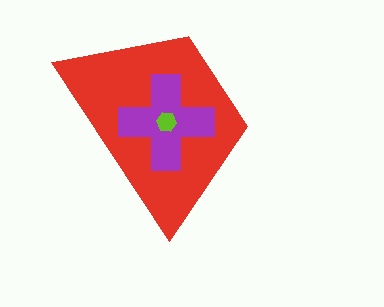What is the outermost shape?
The red trapezoid.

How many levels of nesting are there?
3.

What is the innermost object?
The lime hexagon.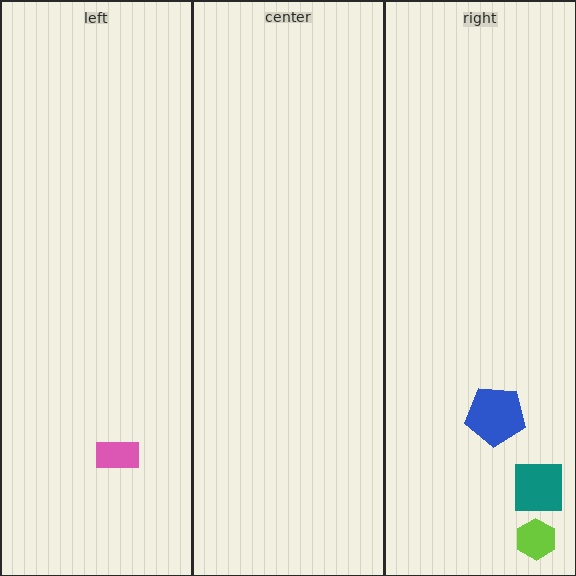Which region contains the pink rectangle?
The left region.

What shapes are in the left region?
The pink rectangle.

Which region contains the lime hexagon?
The right region.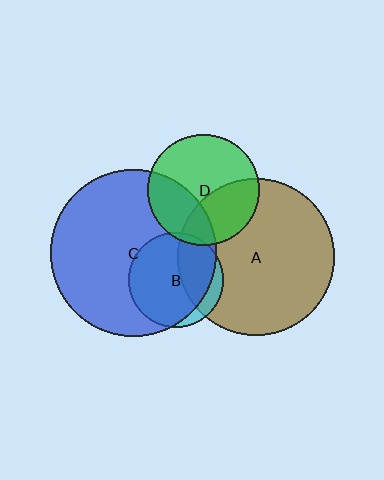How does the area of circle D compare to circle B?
Approximately 1.4 times.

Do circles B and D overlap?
Yes.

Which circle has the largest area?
Circle C (blue).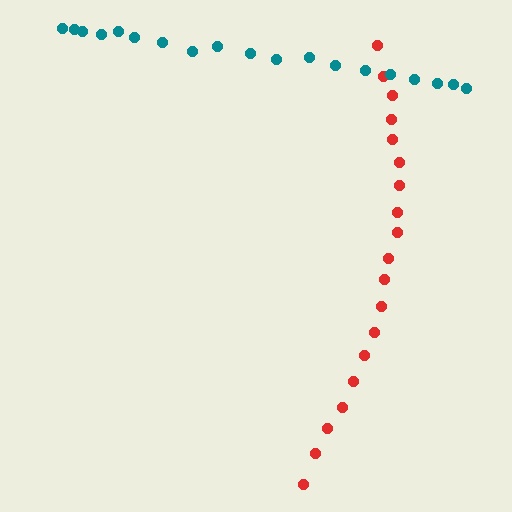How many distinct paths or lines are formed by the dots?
There are 2 distinct paths.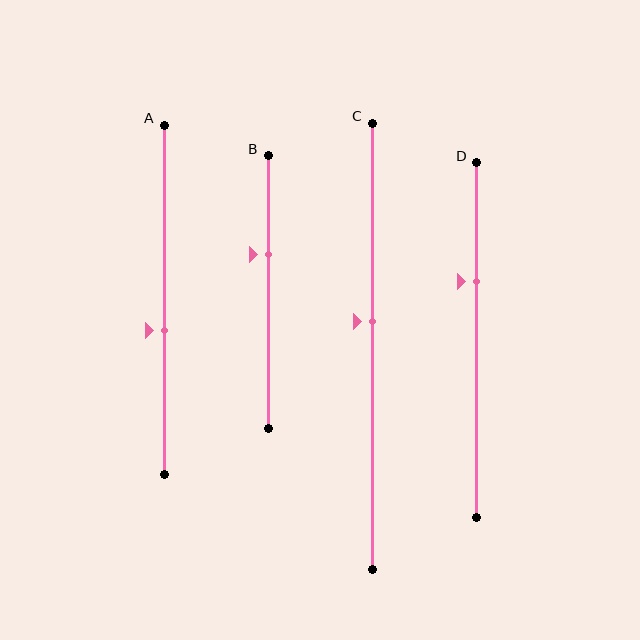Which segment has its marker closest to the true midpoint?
Segment C has its marker closest to the true midpoint.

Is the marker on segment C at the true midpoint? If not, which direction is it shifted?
No, the marker on segment C is shifted upward by about 6% of the segment length.